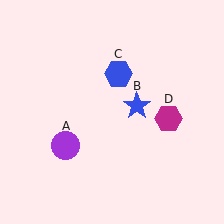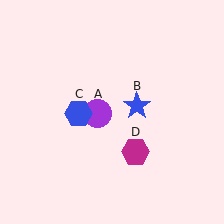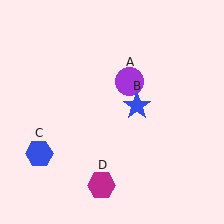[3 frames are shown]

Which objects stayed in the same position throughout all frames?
Blue star (object B) remained stationary.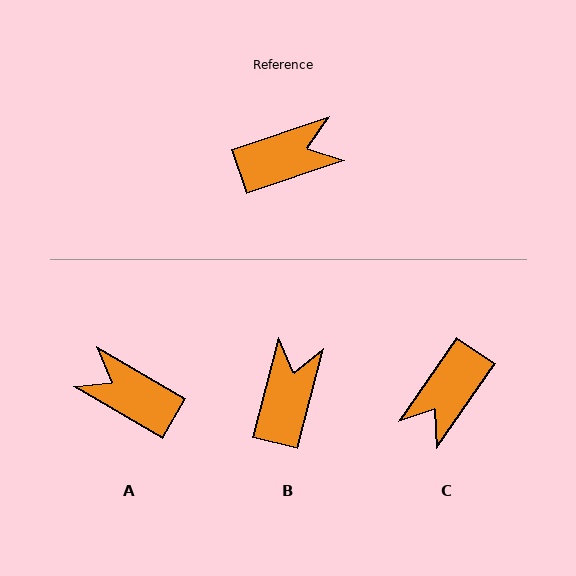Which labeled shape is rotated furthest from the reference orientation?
C, about 143 degrees away.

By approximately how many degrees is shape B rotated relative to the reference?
Approximately 57 degrees counter-clockwise.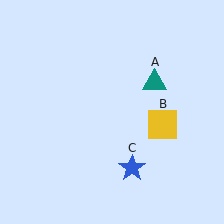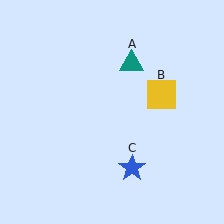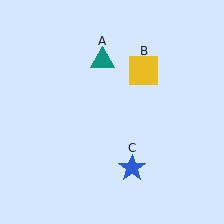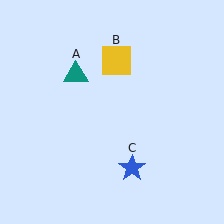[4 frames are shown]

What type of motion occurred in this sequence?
The teal triangle (object A), yellow square (object B) rotated counterclockwise around the center of the scene.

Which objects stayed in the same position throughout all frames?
Blue star (object C) remained stationary.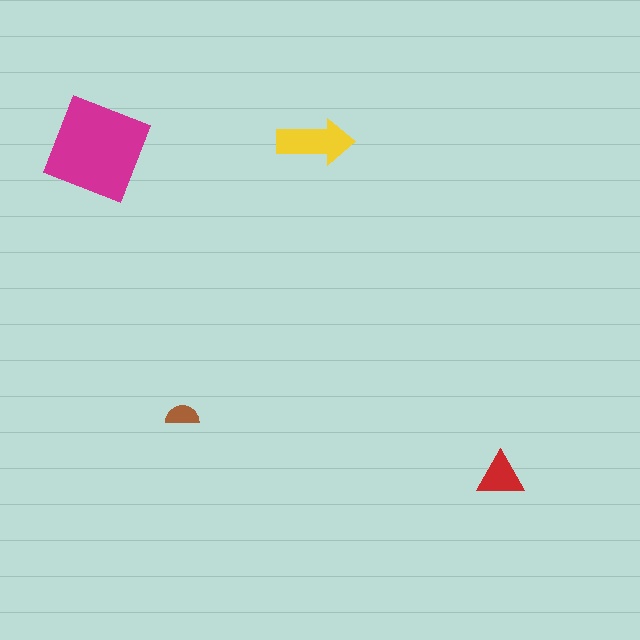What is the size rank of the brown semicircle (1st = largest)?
4th.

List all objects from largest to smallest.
The magenta square, the yellow arrow, the red triangle, the brown semicircle.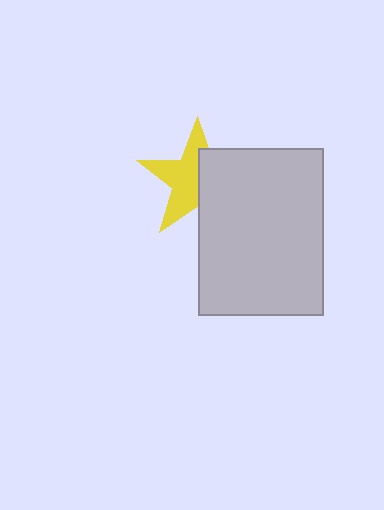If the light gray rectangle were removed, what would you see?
You would see the complete yellow star.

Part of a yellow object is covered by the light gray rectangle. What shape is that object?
It is a star.